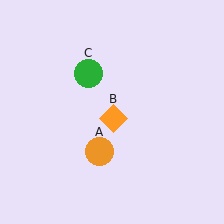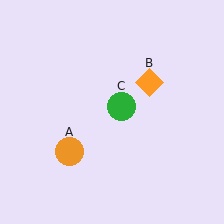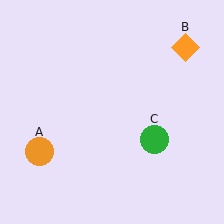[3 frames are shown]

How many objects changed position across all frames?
3 objects changed position: orange circle (object A), orange diamond (object B), green circle (object C).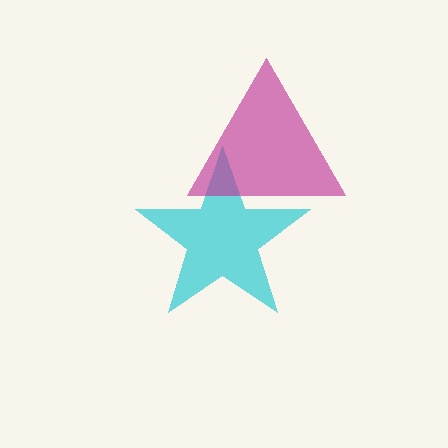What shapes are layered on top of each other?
The layered shapes are: a cyan star, a magenta triangle.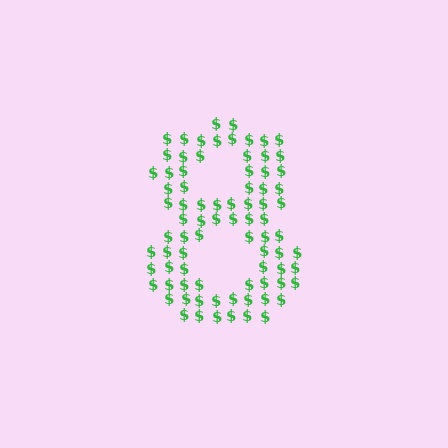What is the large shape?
The large shape is the digit 8.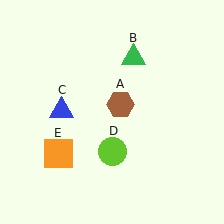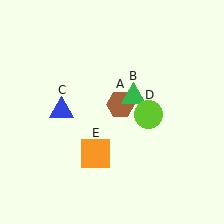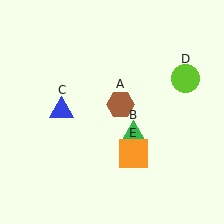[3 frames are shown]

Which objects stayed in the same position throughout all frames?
Brown hexagon (object A) and blue triangle (object C) remained stationary.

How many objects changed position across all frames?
3 objects changed position: green triangle (object B), lime circle (object D), orange square (object E).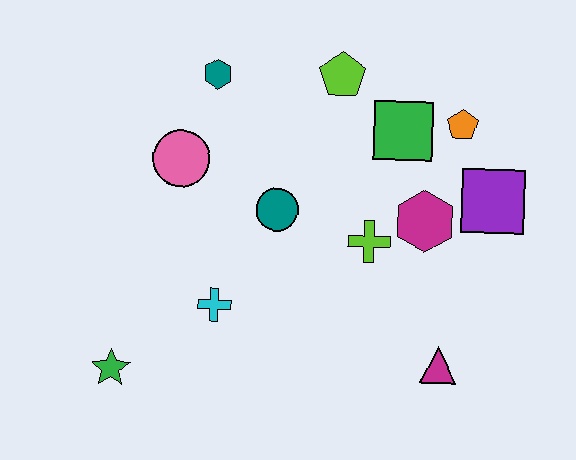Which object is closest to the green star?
The cyan cross is closest to the green star.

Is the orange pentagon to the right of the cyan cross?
Yes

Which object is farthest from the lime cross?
The green star is farthest from the lime cross.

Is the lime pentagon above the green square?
Yes